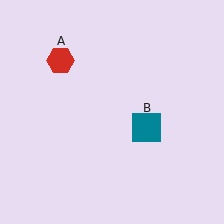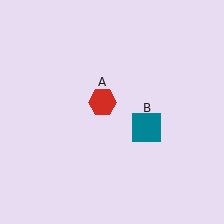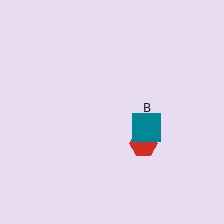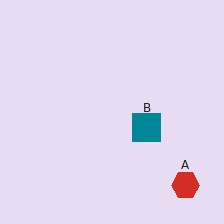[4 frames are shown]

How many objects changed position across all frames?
1 object changed position: red hexagon (object A).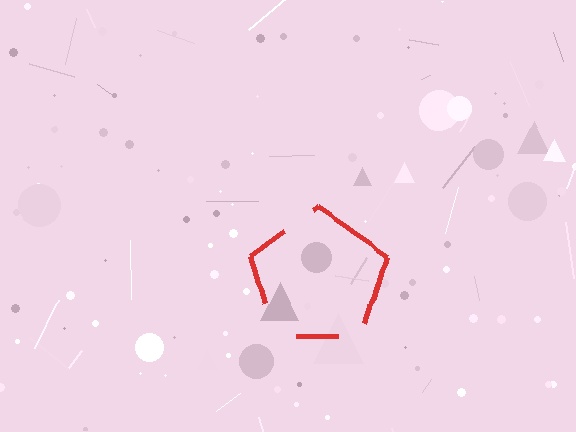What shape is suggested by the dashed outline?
The dashed outline suggests a pentagon.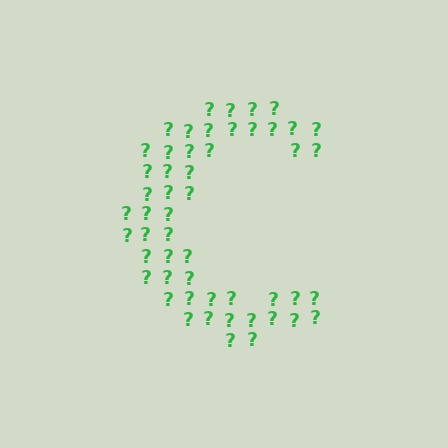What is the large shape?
The large shape is the letter C.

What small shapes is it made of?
It is made of small question marks.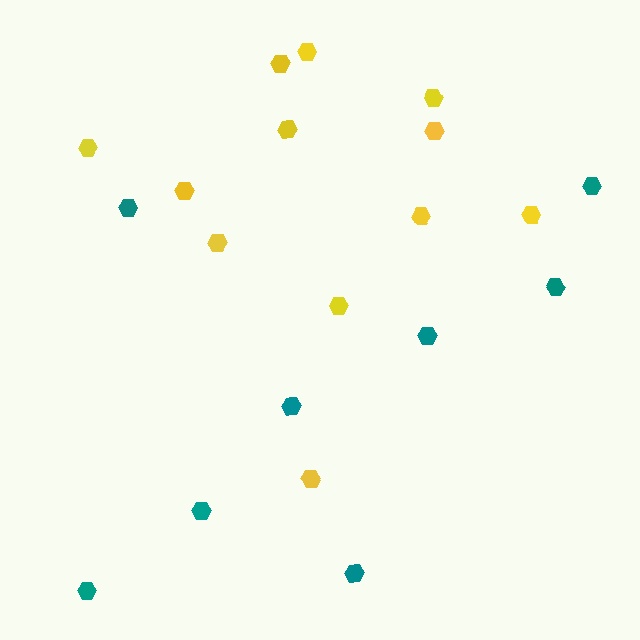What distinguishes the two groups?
There are 2 groups: one group of yellow hexagons (12) and one group of teal hexagons (8).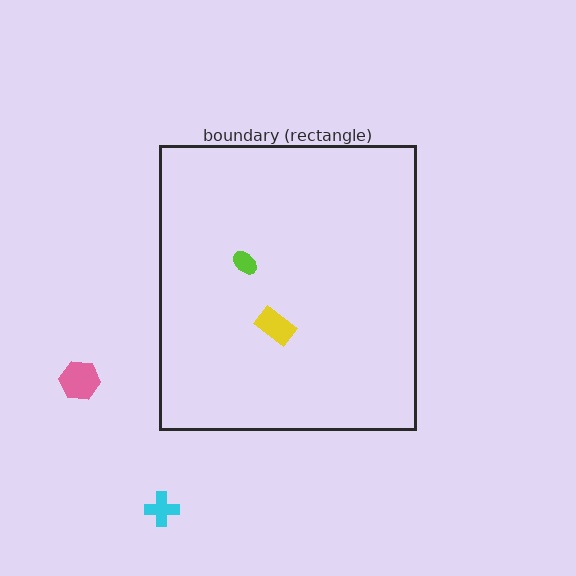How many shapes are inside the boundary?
2 inside, 2 outside.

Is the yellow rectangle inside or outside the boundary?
Inside.